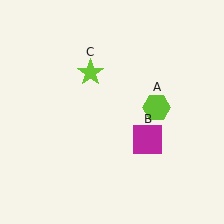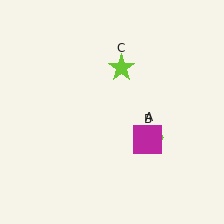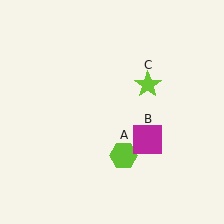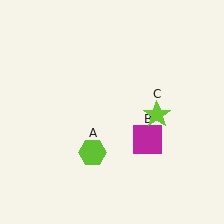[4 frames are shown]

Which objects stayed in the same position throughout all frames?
Magenta square (object B) remained stationary.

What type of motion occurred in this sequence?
The lime hexagon (object A), lime star (object C) rotated clockwise around the center of the scene.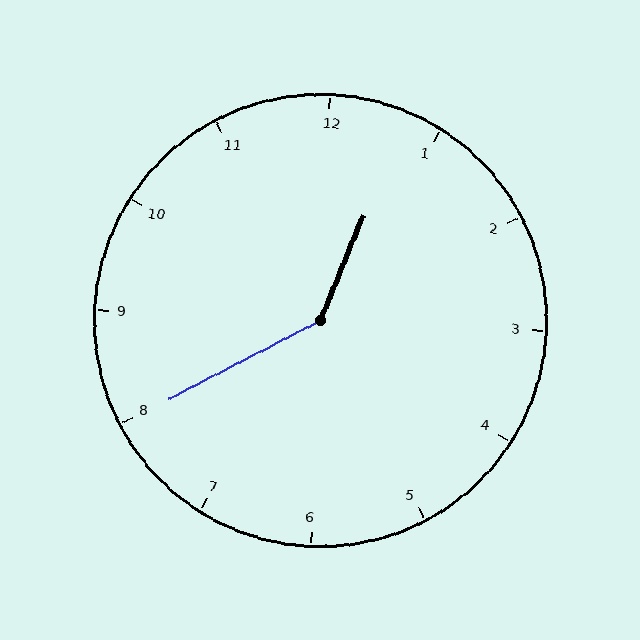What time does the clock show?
12:40.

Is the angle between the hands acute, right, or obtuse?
It is obtuse.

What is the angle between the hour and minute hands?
Approximately 140 degrees.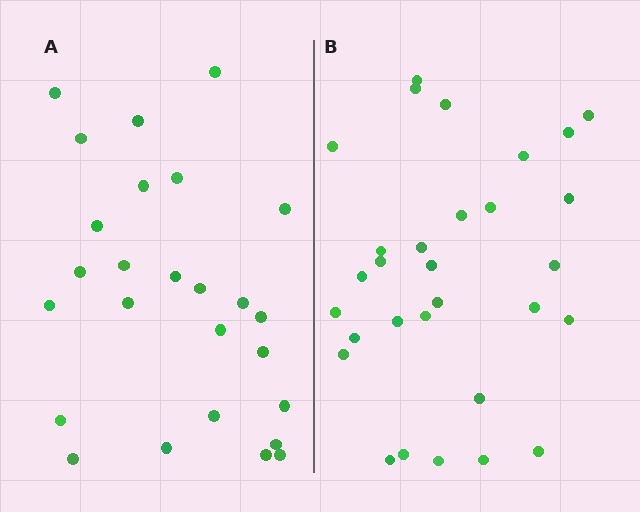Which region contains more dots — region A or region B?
Region B (the right region) has more dots.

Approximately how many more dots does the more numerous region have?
Region B has about 4 more dots than region A.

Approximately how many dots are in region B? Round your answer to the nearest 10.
About 30 dots.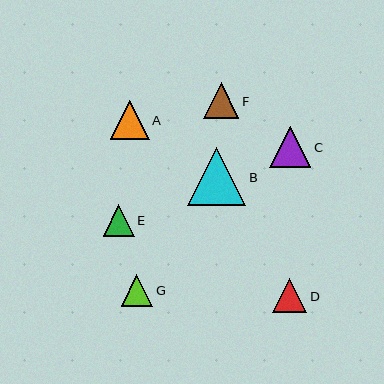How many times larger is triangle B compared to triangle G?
Triangle B is approximately 1.9 times the size of triangle G.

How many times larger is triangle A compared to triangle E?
Triangle A is approximately 1.3 times the size of triangle E.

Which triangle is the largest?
Triangle B is the largest with a size of approximately 58 pixels.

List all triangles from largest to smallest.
From largest to smallest: B, C, A, F, D, G, E.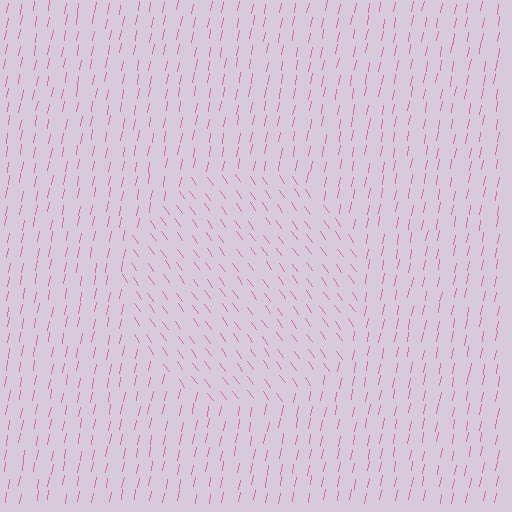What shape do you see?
I see a circle.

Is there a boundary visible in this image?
Yes, there is a texture boundary formed by a change in line orientation.